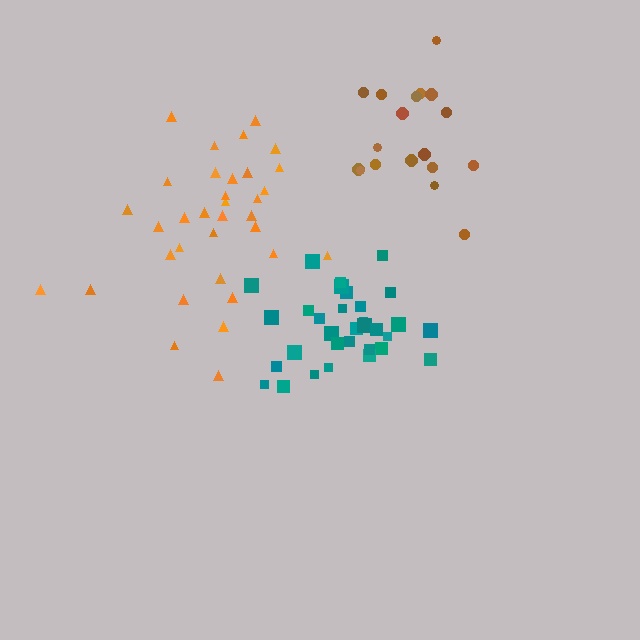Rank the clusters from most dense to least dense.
teal, brown, orange.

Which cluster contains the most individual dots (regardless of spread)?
Orange (34).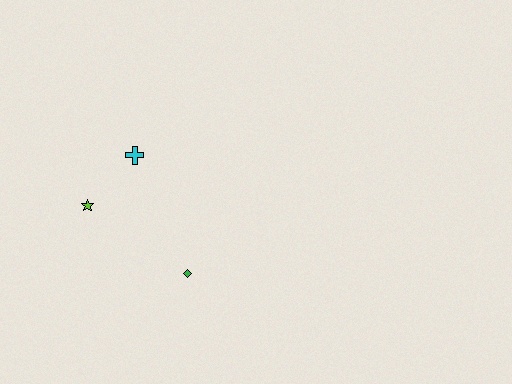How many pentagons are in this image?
There are no pentagons.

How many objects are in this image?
There are 3 objects.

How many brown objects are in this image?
There are no brown objects.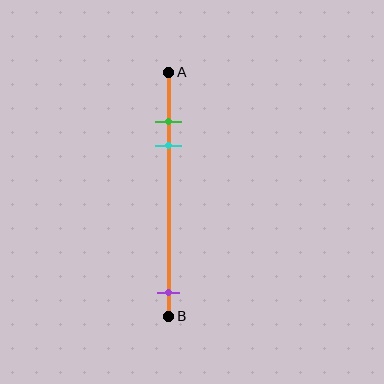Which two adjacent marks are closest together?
The green and cyan marks are the closest adjacent pair.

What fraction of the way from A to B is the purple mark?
The purple mark is approximately 90% (0.9) of the way from A to B.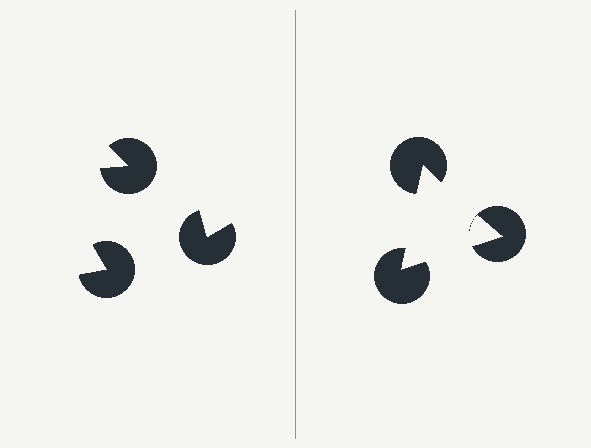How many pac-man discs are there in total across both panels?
6 — 3 on each side.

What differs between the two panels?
The pac-man discs are positioned identically on both sides; only the wedge orientations differ. On the right they align to a triangle; on the left they are misaligned.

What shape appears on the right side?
An illusory triangle.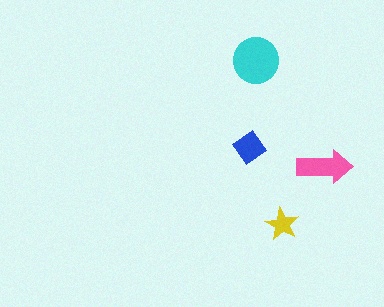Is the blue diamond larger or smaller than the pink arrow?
Smaller.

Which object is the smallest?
The yellow star.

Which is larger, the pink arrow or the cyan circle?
The cyan circle.